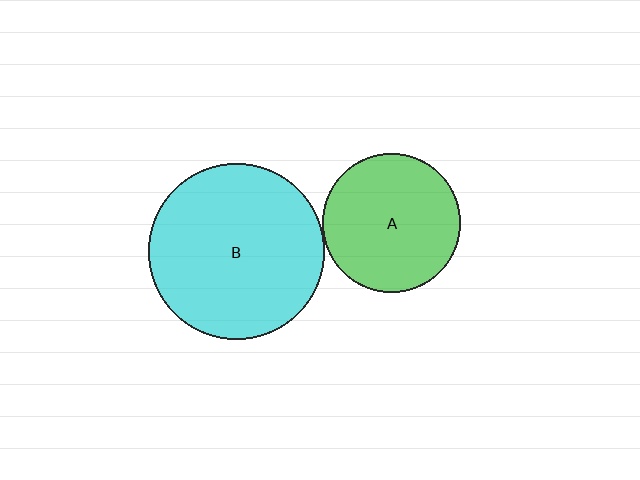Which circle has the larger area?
Circle B (cyan).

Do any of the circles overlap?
No, none of the circles overlap.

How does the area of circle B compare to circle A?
Approximately 1.6 times.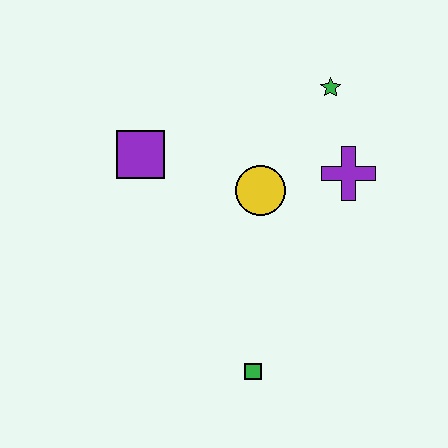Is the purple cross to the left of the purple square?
No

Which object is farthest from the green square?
The green star is farthest from the green square.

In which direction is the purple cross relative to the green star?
The purple cross is below the green star.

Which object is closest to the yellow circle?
The purple cross is closest to the yellow circle.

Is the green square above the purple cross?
No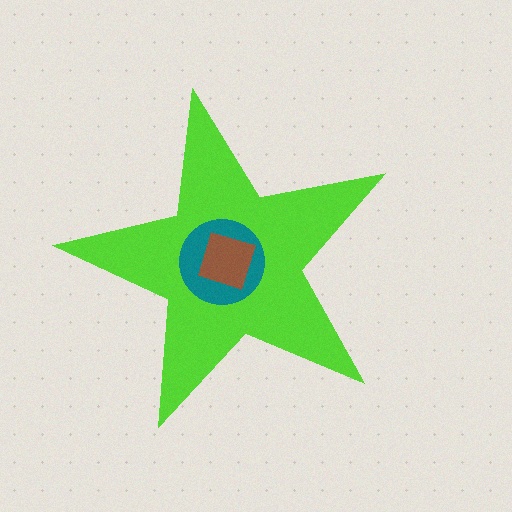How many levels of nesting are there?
3.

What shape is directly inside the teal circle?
The brown square.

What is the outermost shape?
The lime star.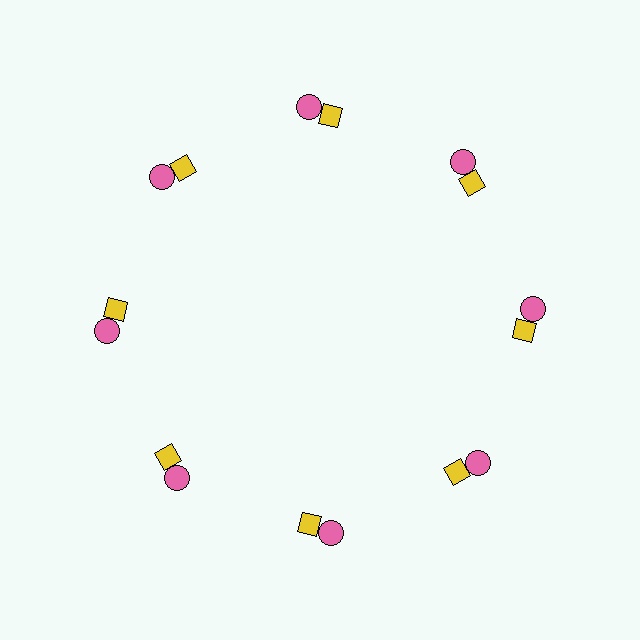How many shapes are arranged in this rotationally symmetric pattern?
There are 16 shapes, arranged in 8 groups of 2.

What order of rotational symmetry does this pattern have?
This pattern has 8-fold rotational symmetry.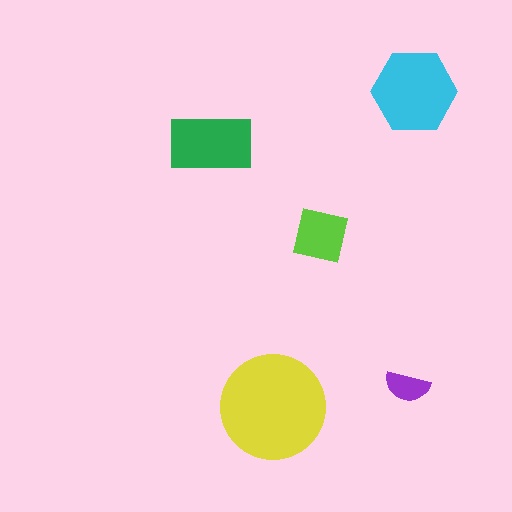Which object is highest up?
The cyan hexagon is topmost.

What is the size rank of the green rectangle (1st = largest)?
3rd.